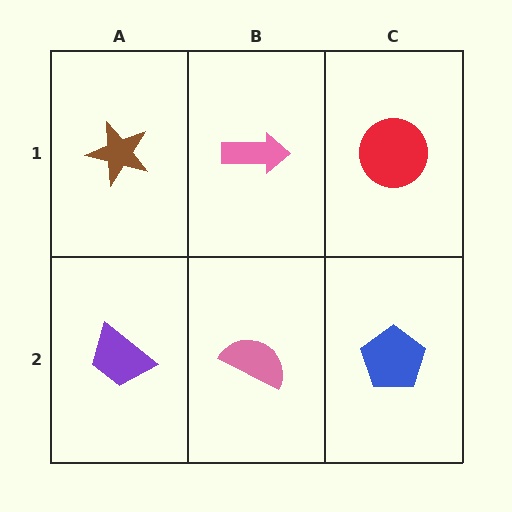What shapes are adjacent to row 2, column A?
A brown star (row 1, column A), a pink semicircle (row 2, column B).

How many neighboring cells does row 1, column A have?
2.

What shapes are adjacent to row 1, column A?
A purple trapezoid (row 2, column A), a pink arrow (row 1, column B).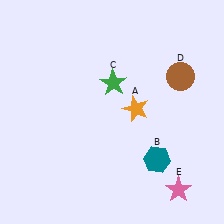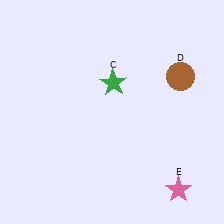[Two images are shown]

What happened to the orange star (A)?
The orange star (A) was removed in Image 2. It was in the top-right area of Image 1.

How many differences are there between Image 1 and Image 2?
There are 2 differences between the two images.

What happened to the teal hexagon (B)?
The teal hexagon (B) was removed in Image 2. It was in the bottom-right area of Image 1.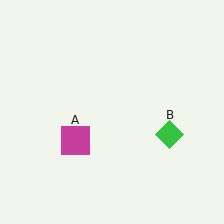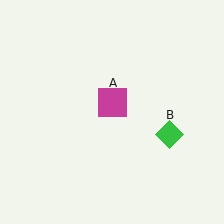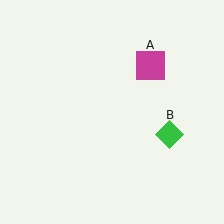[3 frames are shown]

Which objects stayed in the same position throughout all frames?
Green diamond (object B) remained stationary.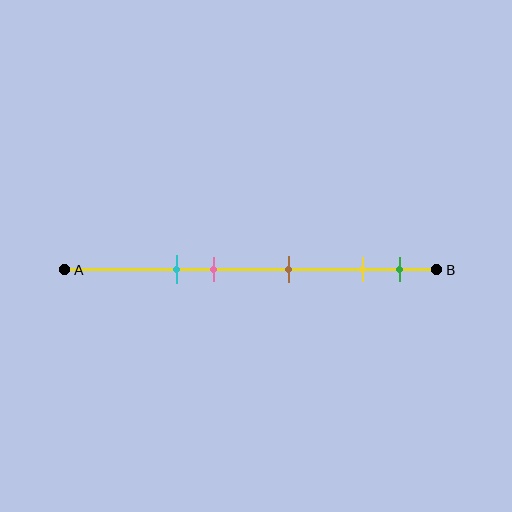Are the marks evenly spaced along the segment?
No, the marks are not evenly spaced.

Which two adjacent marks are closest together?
The yellow and green marks are the closest adjacent pair.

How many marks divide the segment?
There are 5 marks dividing the segment.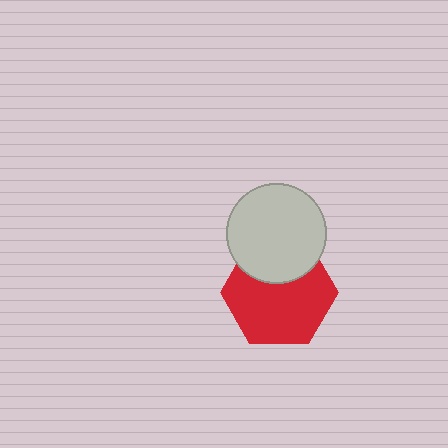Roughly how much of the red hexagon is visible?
Most of it is visible (roughly 70%).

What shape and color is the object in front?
The object in front is a light gray circle.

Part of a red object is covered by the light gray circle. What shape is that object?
It is a hexagon.